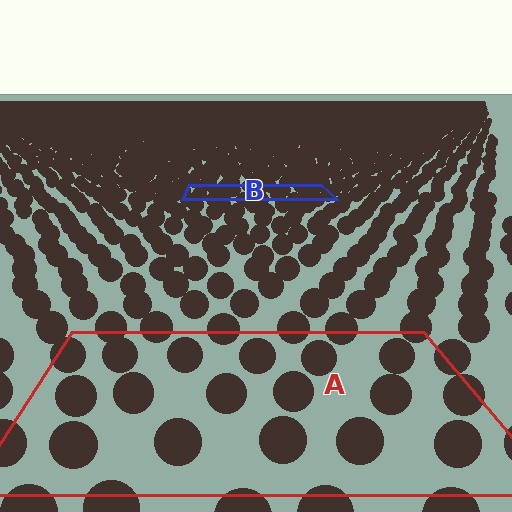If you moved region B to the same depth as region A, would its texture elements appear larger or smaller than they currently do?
They would appear larger. At a closer depth, the same texture elements are projected at a bigger on-screen size.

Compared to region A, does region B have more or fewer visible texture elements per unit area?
Region B has more texture elements per unit area — they are packed more densely because it is farther away.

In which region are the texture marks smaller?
The texture marks are smaller in region B, because it is farther away.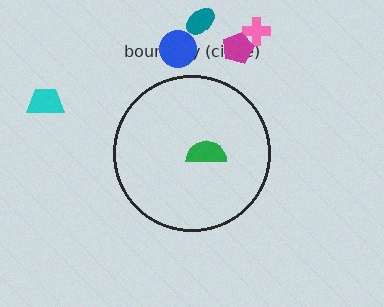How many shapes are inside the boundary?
1 inside, 5 outside.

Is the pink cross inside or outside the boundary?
Outside.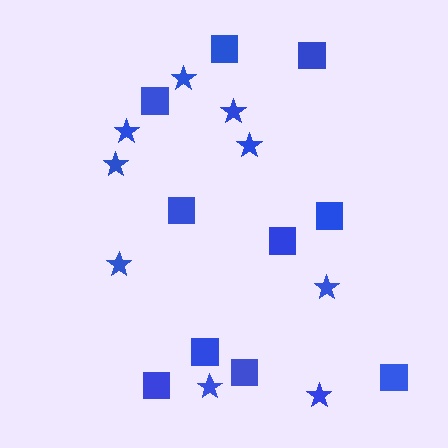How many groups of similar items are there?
There are 2 groups: one group of squares (10) and one group of stars (9).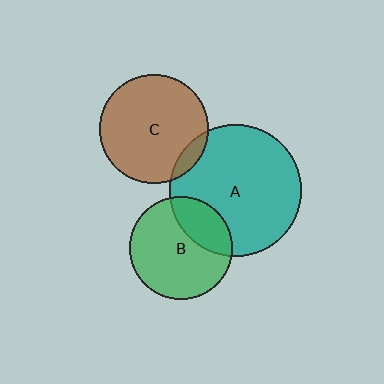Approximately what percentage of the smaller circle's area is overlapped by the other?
Approximately 10%.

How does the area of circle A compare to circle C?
Approximately 1.5 times.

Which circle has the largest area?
Circle A (teal).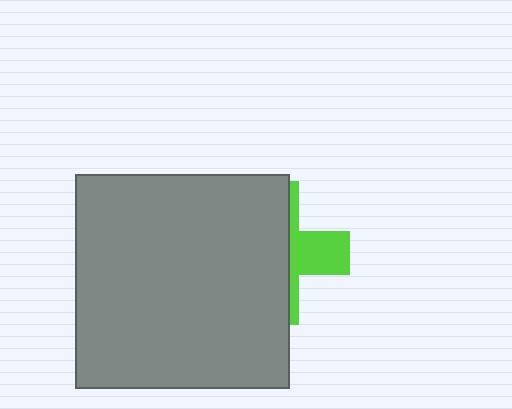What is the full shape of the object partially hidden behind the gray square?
The partially hidden object is a lime cross.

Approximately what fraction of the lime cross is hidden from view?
Roughly 66% of the lime cross is hidden behind the gray square.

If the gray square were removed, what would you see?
You would see the complete lime cross.